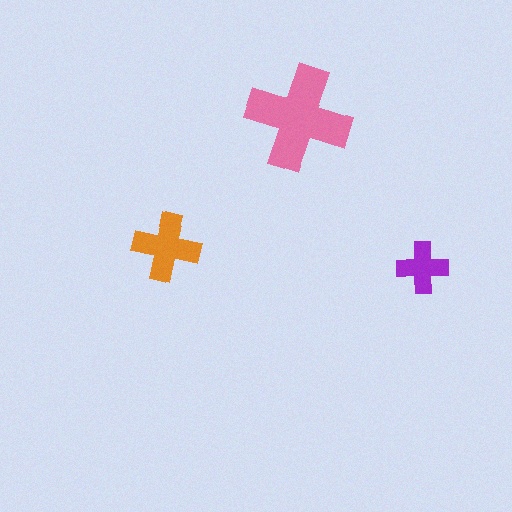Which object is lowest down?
The purple cross is bottommost.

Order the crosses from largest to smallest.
the pink one, the orange one, the purple one.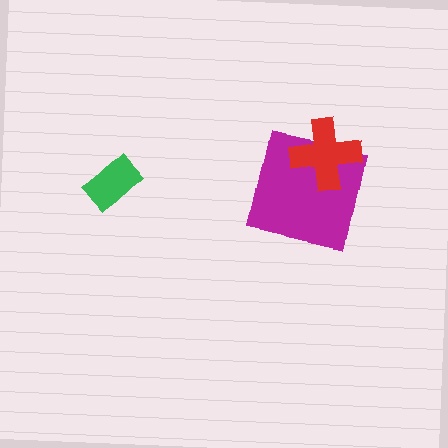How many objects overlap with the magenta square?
1 object overlaps with the magenta square.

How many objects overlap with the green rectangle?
0 objects overlap with the green rectangle.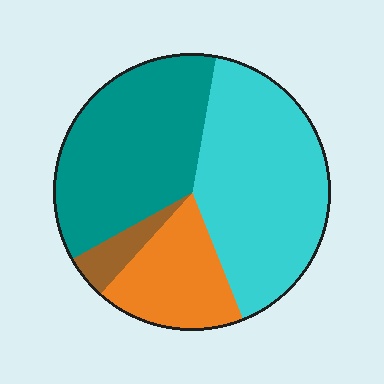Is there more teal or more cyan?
Cyan.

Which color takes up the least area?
Brown, at roughly 5%.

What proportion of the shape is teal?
Teal takes up about three eighths (3/8) of the shape.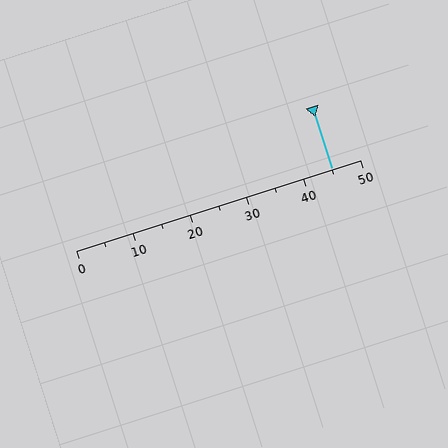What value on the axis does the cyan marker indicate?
The marker indicates approximately 45.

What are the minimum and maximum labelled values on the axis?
The axis runs from 0 to 50.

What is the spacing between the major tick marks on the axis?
The major ticks are spaced 10 apart.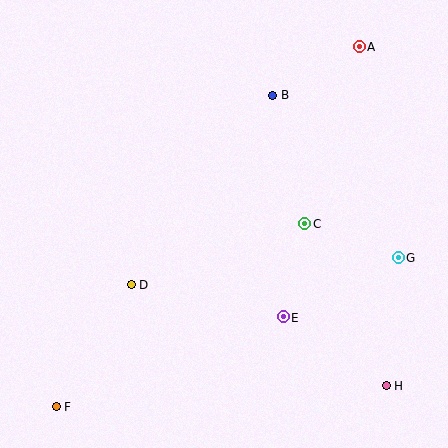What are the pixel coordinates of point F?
Point F is at (56, 406).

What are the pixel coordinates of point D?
Point D is at (131, 285).